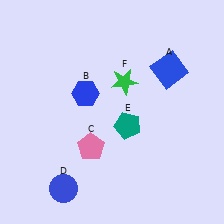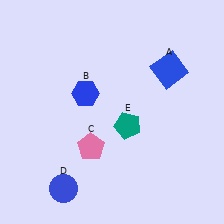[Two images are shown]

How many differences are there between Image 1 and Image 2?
There is 1 difference between the two images.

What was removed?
The green star (F) was removed in Image 2.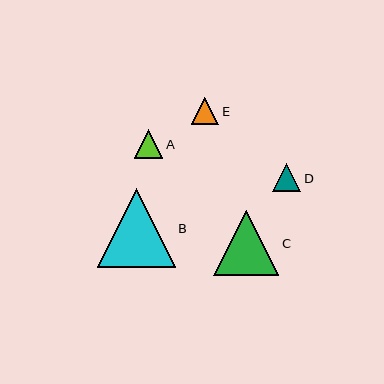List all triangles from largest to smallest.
From largest to smallest: B, C, A, D, E.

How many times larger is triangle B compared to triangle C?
Triangle B is approximately 1.2 times the size of triangle C.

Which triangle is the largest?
Triangle B is the largest with a size of approximately 78 pixels.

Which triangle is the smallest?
Triangle E is the smallest with a size of approximately 28 pixels.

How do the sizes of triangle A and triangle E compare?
Triangle A and triangle E are approximately the same size.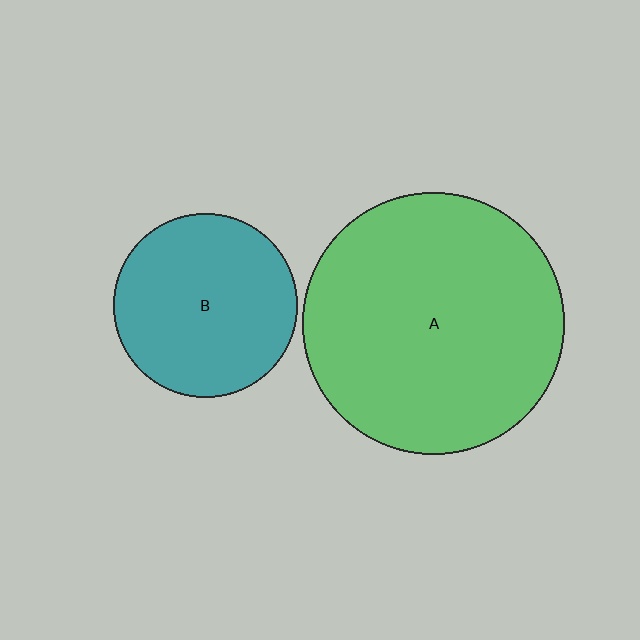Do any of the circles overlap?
No, none of the circles overlap.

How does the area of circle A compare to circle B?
Approximately 2.0 times.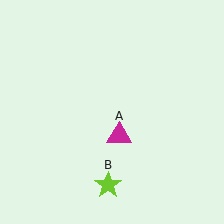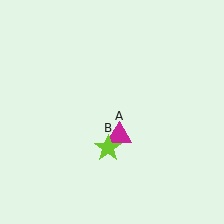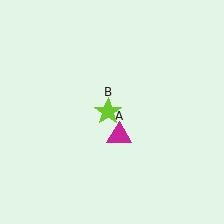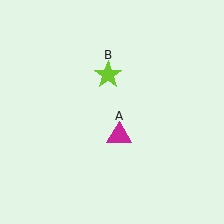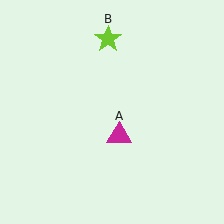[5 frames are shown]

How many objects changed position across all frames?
1 object changed position: lime star (object B).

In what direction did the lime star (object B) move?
The lime star (object B) moved up.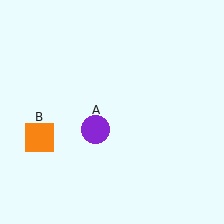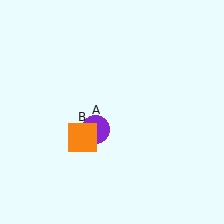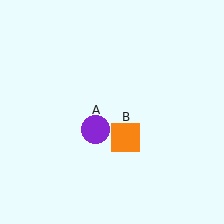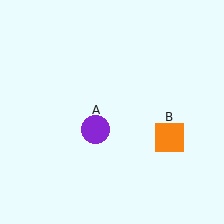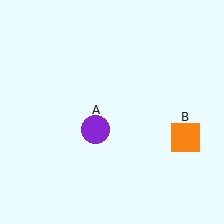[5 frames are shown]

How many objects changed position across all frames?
1 object changed position: orange square (object B).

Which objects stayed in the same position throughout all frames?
Purple circle (object A) remained stationary.